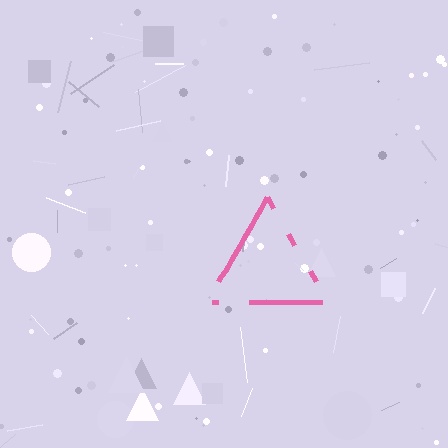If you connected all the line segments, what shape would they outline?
They would outline a triangle.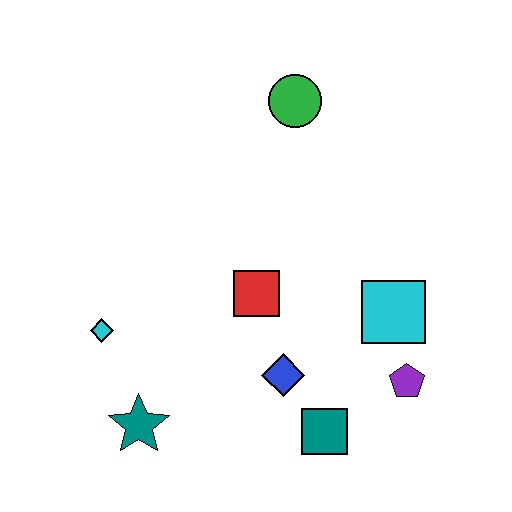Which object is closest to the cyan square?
The purple pentagon is closest to the cyan square.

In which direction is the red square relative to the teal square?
The red square is above the teal square.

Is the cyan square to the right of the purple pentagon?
No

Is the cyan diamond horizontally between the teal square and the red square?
No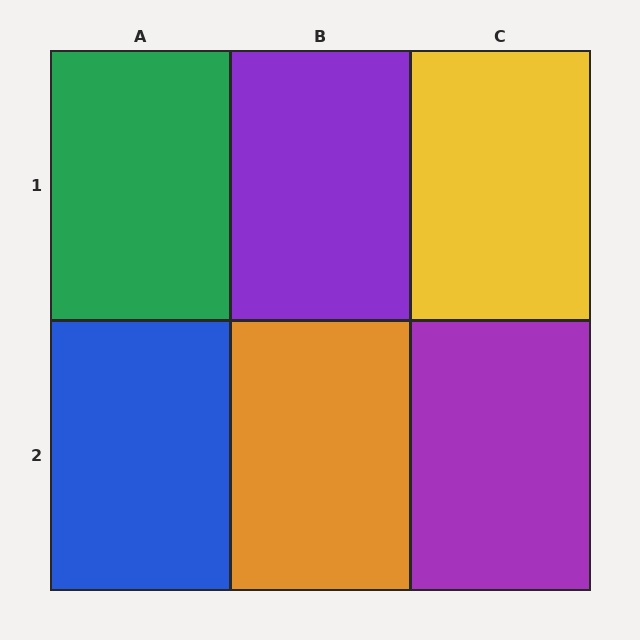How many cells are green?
1 cell is green.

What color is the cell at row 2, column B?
Orange.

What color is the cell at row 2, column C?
Purple.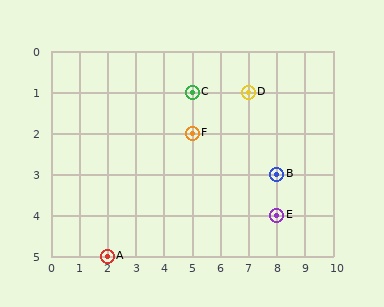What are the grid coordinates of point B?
Point B is at grid coordinates (8, 3).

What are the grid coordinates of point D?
Point D is at grid coordinates (7, 1).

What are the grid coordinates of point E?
Point E is at grid coordinates (8, 4).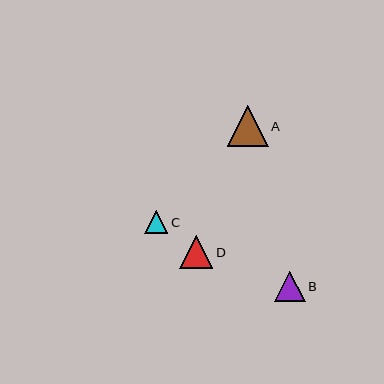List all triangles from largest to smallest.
From largest to smallest: A, D, B, C.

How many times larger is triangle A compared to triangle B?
Triangle A is approximately 1.4 times the size of triangle B.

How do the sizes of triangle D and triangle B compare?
Triangle D and triangle B are approximately the same size.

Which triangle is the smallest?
Triangle C is the smallest with a size of approximately 24 pixels.